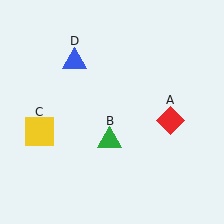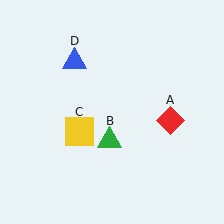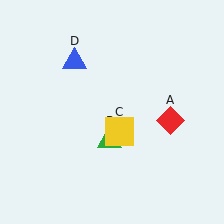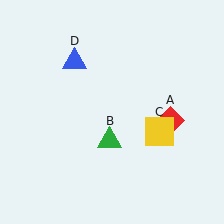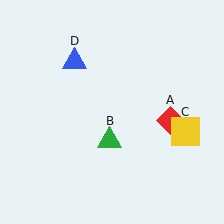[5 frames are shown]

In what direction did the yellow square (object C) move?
The yellow square (object C) moved right.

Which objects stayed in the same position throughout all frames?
Red diamond (object A) and green triangle (object B) and blue triangle (object D) remained stationary.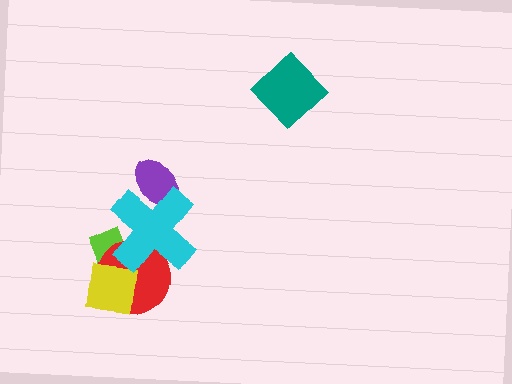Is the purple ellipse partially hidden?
Yes, it is partially covered by another shape.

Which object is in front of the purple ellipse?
The cyan cross is in front of the purple ellipse.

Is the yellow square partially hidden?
No, no other shape covers it.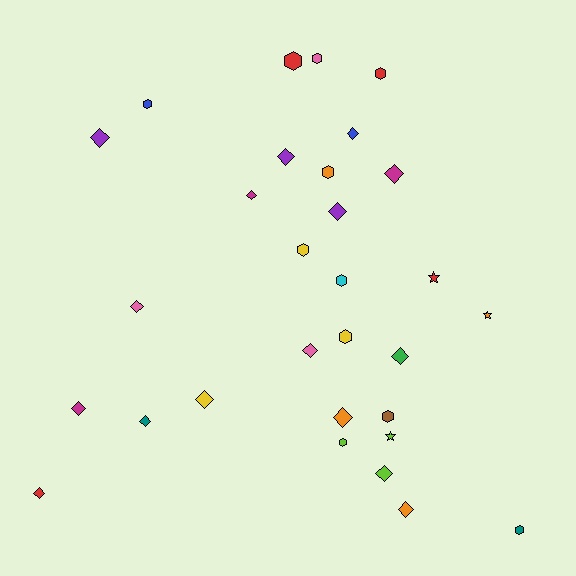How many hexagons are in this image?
There are 11 hexagons.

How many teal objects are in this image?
There are 2 teal objects.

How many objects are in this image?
There are 30 objects.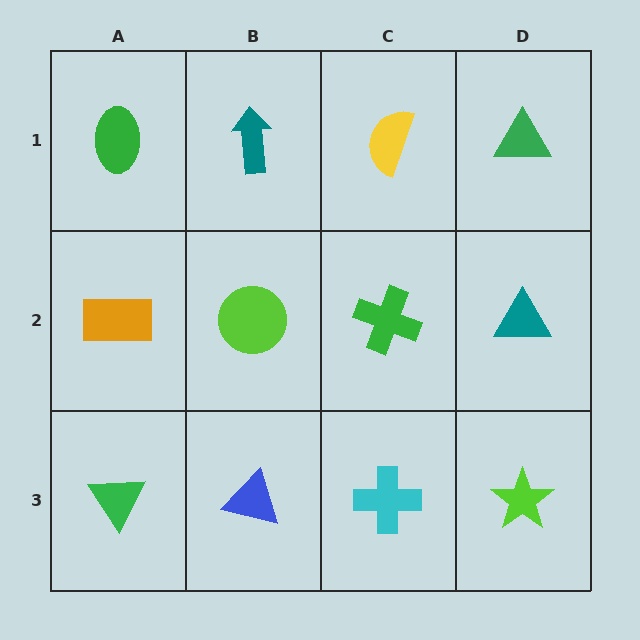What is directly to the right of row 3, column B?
A cyan cross.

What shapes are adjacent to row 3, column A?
An orange rectangle (row 2, column A), a blue triangle (row 3, column B).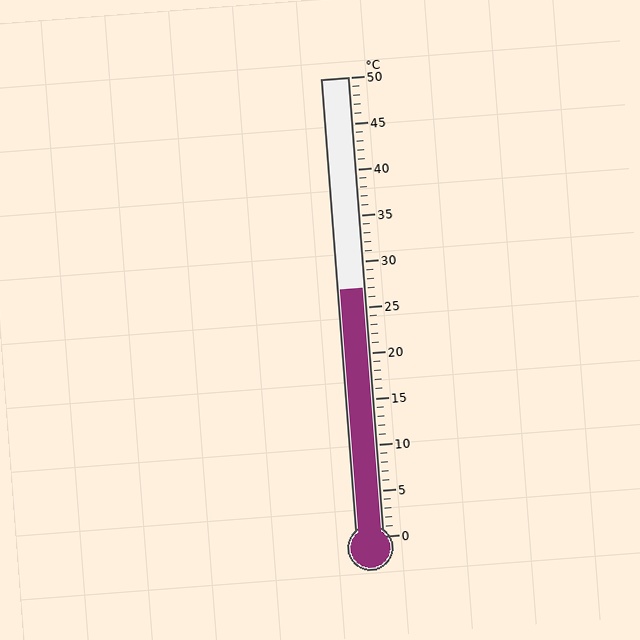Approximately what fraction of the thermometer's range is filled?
The thermometer is filled to approximately 55% of its range.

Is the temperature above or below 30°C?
The temperature is below 30°C.